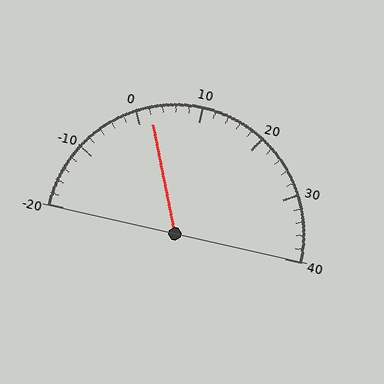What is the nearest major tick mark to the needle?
The nearest major tick mark is 0.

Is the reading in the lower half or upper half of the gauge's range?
The reading is in the lower half of the range (-20 to 40).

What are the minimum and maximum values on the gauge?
The gauge ranges from -20 to 40.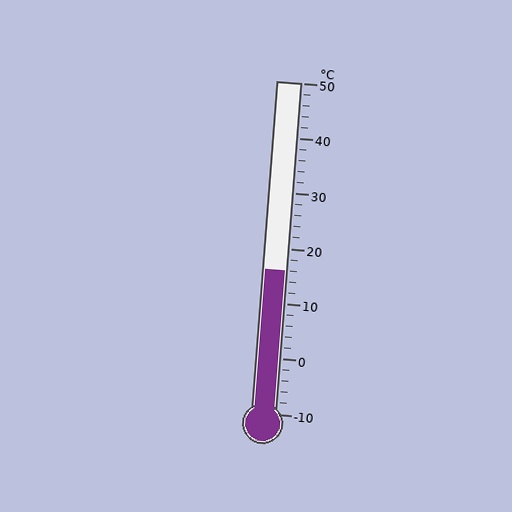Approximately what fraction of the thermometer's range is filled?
The thermometer is filled to approximately 45% of its range.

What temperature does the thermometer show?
The thermometer shows approximately 16°C.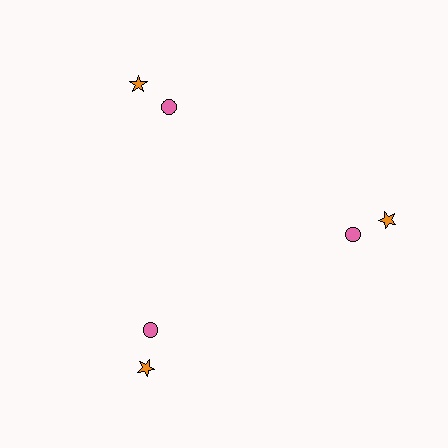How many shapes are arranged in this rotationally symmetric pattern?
There are 6 shapes, arranged in 3 groups of 2.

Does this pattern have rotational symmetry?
Yes, this pattern has 3-fold rotational symmetry. It looks the same after rotating 120 degrees around the center.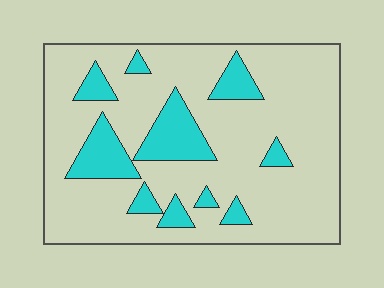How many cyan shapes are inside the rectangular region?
10.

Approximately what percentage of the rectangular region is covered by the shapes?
Approximately 20%.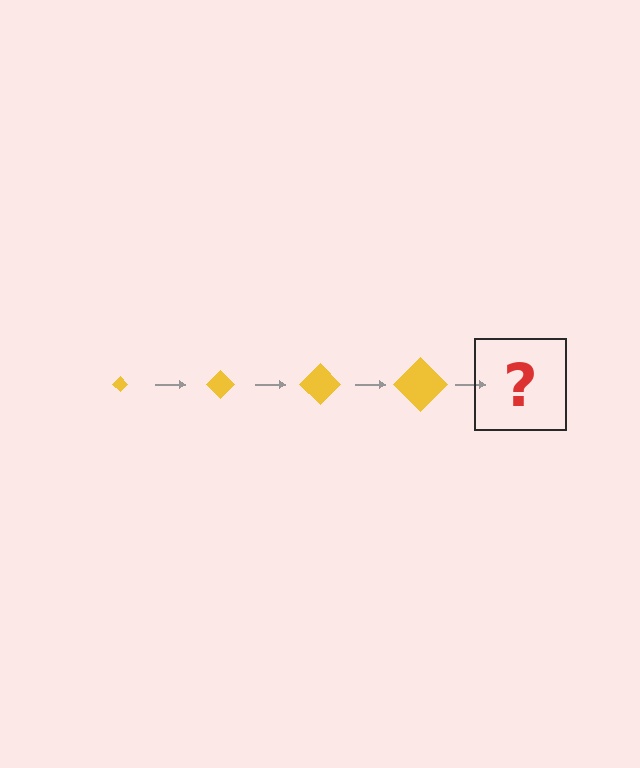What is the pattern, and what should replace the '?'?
The pattern is that the diamond gets progressively larger each step. The '?' should be a yellow diamond, larger than the previous one.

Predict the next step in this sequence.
The next step is a yellow diamond, larger than the previous one.